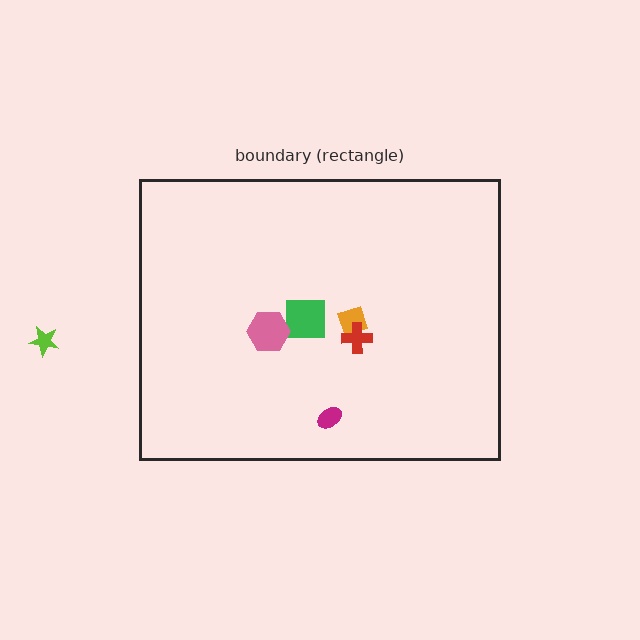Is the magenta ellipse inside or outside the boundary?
Inside.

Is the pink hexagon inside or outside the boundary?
Inside.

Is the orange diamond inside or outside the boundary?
Inside.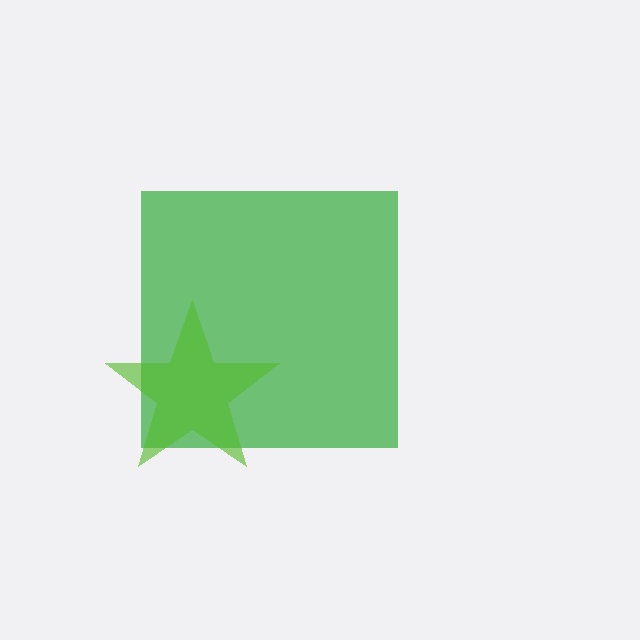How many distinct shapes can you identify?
There are 2 distinct shapes: a green square, a lime star.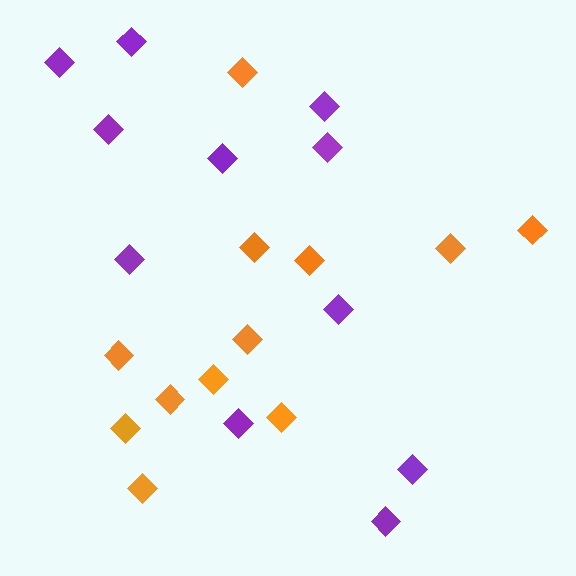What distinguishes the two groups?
There are 2 groups: one group of purple diamonds (11) and one group of orange diamonds (12).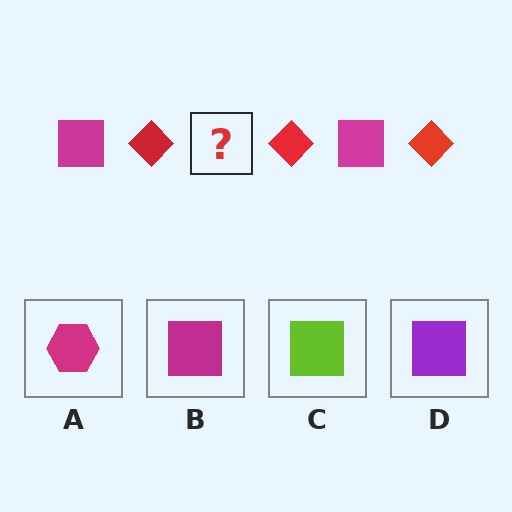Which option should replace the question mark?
Option B.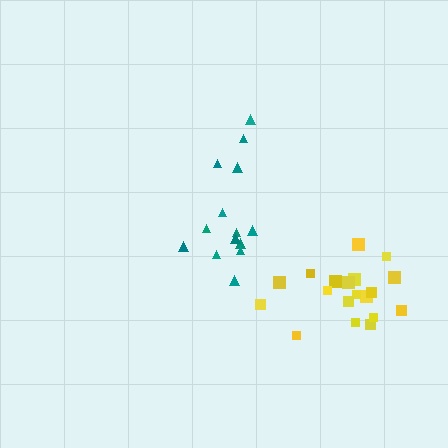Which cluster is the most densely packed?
Yellow.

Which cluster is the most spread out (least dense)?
Teal.